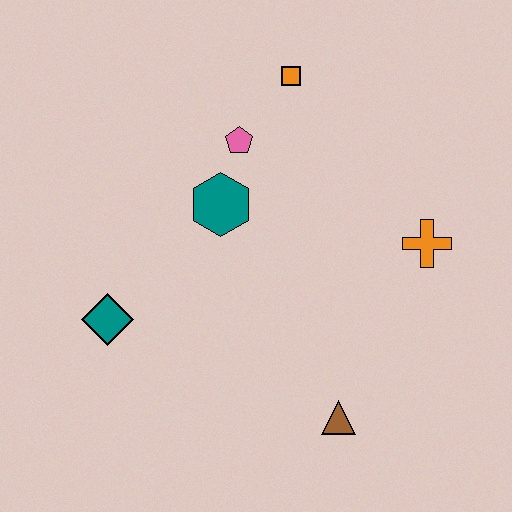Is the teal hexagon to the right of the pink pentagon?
No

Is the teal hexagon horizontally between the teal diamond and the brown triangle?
Yes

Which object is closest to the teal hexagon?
The pink pentagon is closest to the teal hexagon.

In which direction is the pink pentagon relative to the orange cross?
The pink pentagon is to the left of the orange cross.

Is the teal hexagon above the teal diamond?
Yes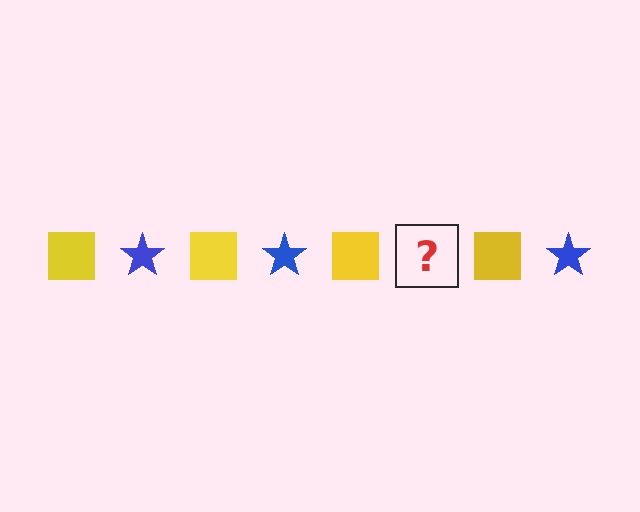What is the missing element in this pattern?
The missing element is a blue star.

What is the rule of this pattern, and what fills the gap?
The rule is that the pattern alternates between yellow square and blue star. The gap should be filled with a blue star.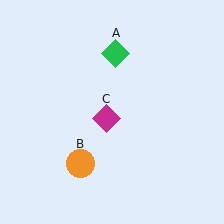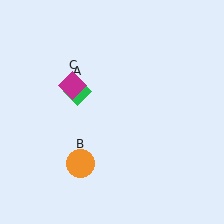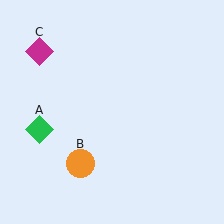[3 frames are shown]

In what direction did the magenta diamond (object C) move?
The magenta diamond (object C) moved up and to the left.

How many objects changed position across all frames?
2 objects changed position: green diamond (object A), magenta diamond (object C).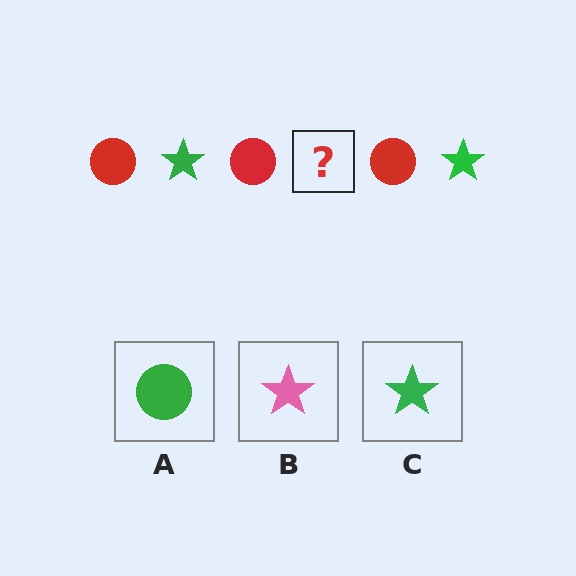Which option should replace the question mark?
Option C.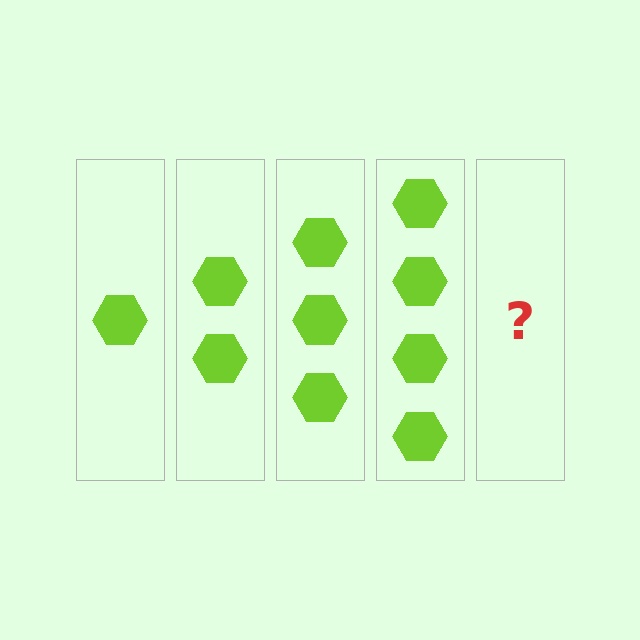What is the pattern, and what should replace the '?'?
The pattern is that each step adds one more hexagon. The '?' should be 5 hexagons.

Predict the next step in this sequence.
The next step is 5 hexagons.